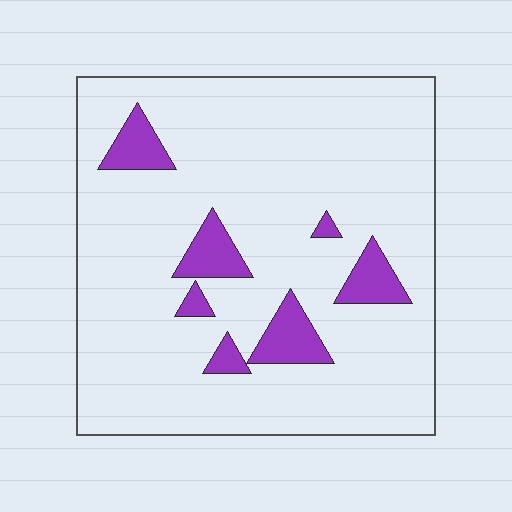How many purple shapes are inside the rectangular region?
7.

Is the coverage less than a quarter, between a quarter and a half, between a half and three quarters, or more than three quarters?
Less than a quarter.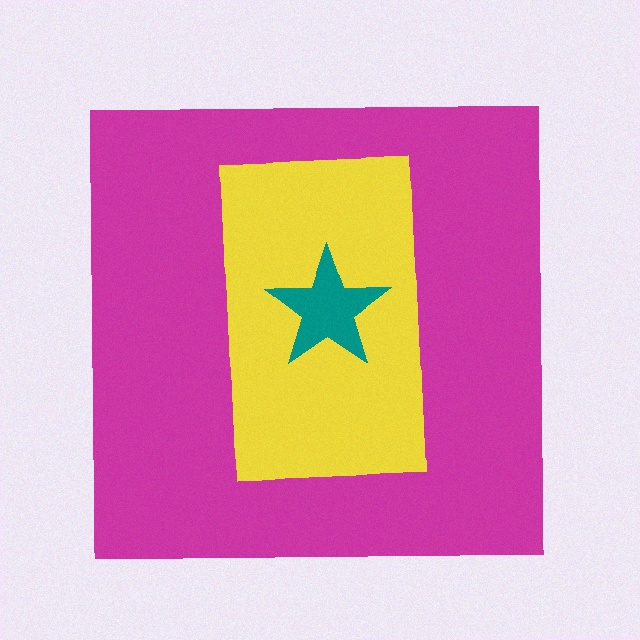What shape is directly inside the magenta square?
The yellow rectangle.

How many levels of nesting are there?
3.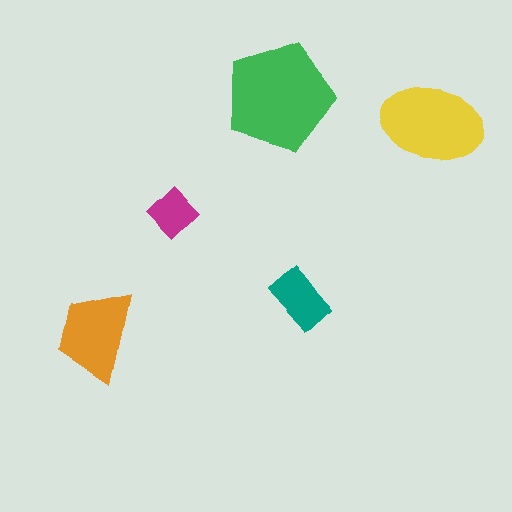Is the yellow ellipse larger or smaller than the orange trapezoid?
Larger.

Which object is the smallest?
The magenta diamond.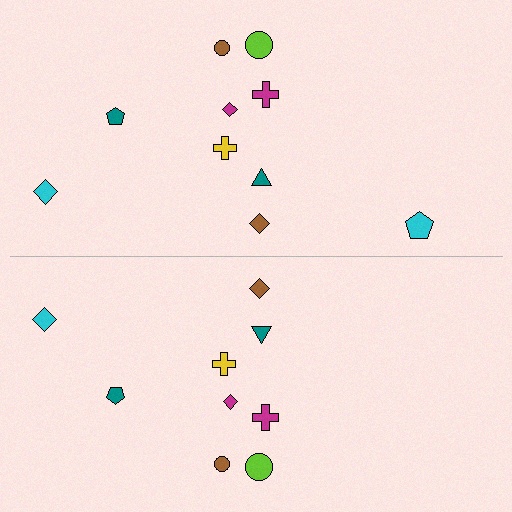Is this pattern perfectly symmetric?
No, the pattern is not perfectly symmetric. A cyan pentagon is missing from the bottom side.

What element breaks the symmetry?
A cyan pentagon is missing from the bottom side.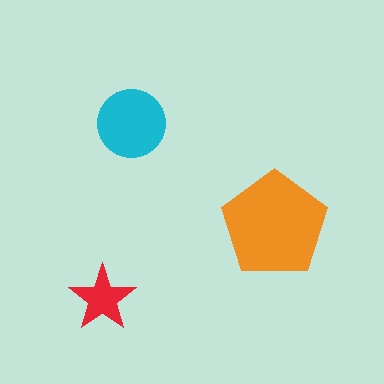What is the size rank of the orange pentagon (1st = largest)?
1st.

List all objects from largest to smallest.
The orange pentagon, the cyan circle, the red star.